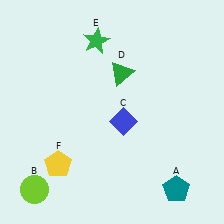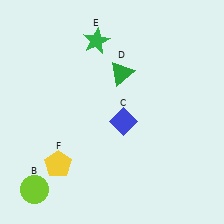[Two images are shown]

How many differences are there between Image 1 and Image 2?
There is 1 difference between the two images.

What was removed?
The teal pentagon (A) was removed in Image 2.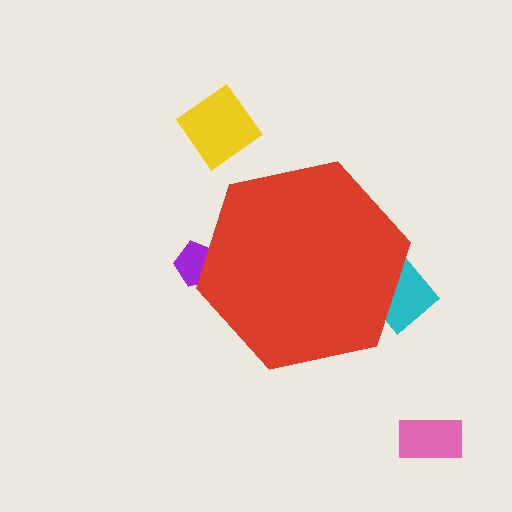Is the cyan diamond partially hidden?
Yes, the cyan diamond is partially hidden behind the red hexagon.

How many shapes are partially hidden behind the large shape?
2 shapes are partially hidden.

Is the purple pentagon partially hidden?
Yes, the purple pentagon is partially hidden behind the red hexagon.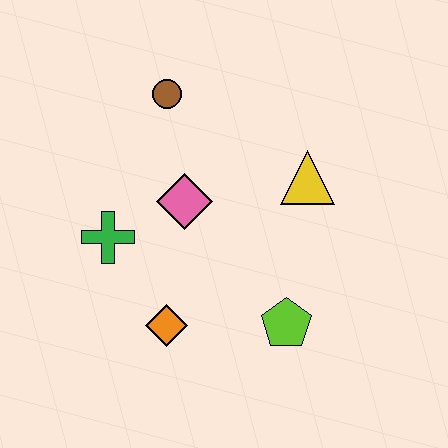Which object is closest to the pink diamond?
The green cross is closest to the pink diamond.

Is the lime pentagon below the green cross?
Yes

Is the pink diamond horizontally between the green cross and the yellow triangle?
Yes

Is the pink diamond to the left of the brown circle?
No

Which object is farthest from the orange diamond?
The brown circle is farthest from the orange diamond.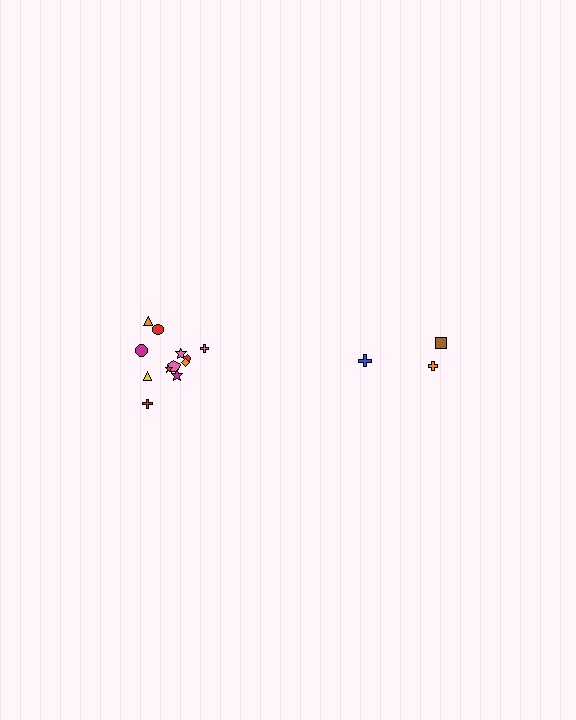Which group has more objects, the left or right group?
The left group.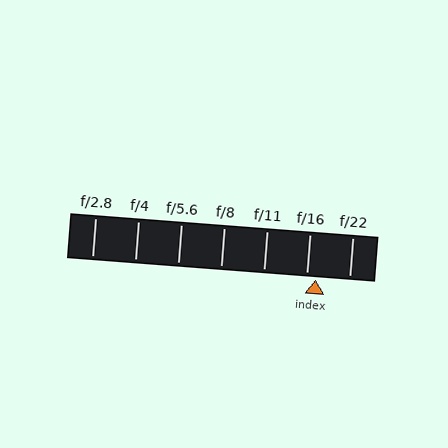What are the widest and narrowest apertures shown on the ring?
The widest aperture shown is f/2.8 and the narrowest is f/22.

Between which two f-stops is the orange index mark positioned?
The index mark is between f/16 and f/22.